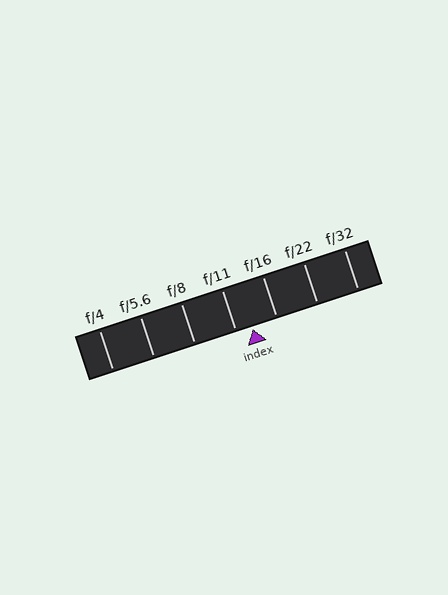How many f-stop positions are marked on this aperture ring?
There are 7 f-stop positions marked.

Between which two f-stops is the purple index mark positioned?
The index mark is between f/11 and f/16.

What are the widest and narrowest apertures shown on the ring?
The widest aperture shown is f/4 and the narrowest is f/32.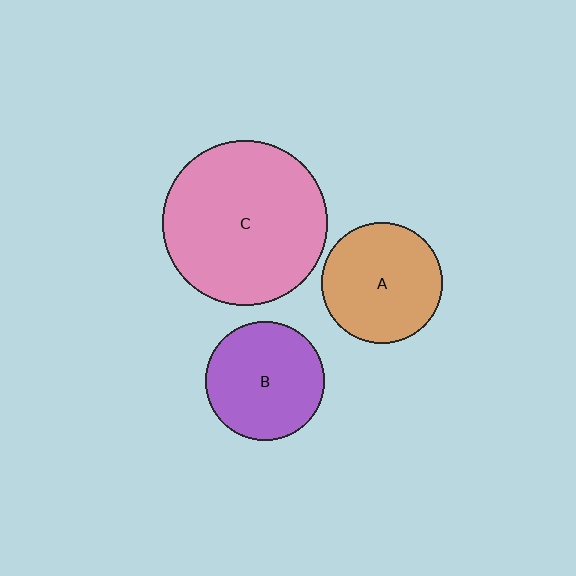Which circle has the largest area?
Circle C (pink).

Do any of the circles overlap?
No, none of the circles overlap.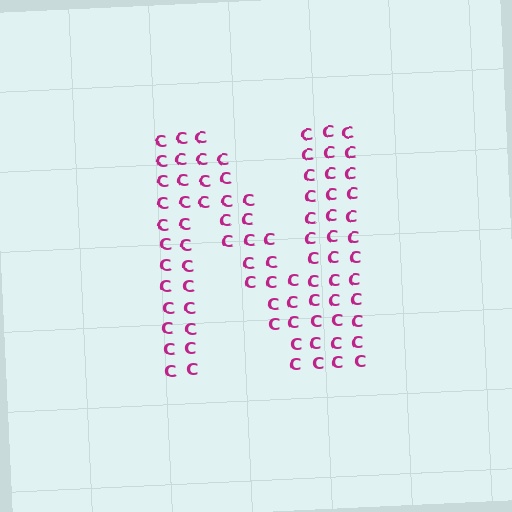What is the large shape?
The large shape is the letter N.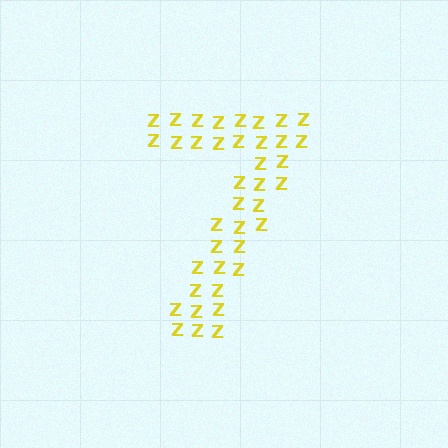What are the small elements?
The small elements are letter Z's.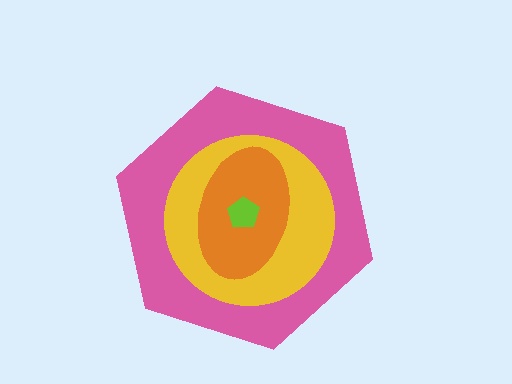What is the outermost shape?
The pink hexagon.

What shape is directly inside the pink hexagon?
The yellow circle.